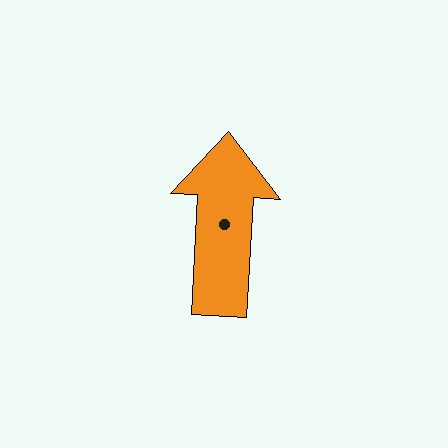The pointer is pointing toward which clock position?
Roughly 12 o'clock.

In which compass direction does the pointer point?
North.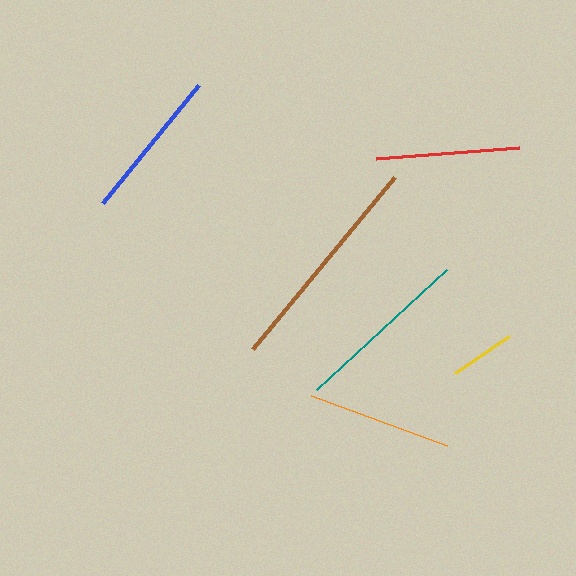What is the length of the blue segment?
The blue segment is approximately 152 pixels long.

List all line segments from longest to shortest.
From longest to shortest: brown, teal, blue, orange, red, yellow.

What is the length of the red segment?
The red segment is approximately 143 pixels long.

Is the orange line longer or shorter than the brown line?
The brown line is longer than the orange line.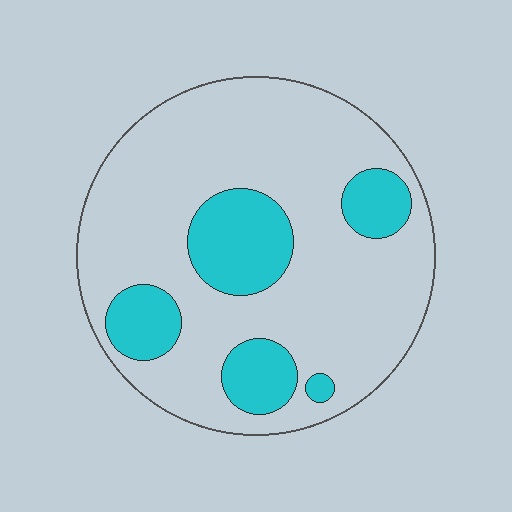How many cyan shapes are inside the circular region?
5.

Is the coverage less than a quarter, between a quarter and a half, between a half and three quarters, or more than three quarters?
Less than a quarter.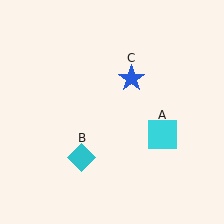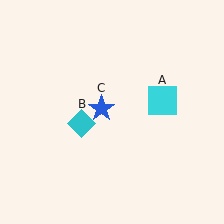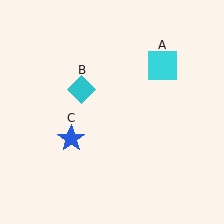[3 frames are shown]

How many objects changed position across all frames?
3 objects changed position: cyan square (object A), cyan diamond (object B), blue star (object C).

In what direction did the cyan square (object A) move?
The cyan square (object A) moved up.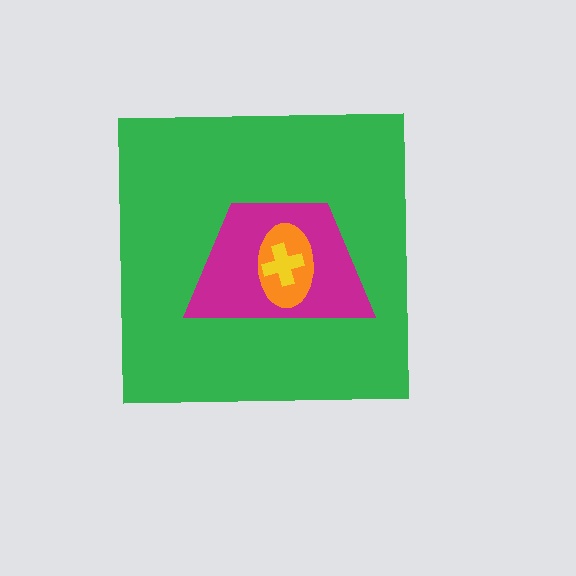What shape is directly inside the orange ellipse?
The yellow cross.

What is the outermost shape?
The green square.